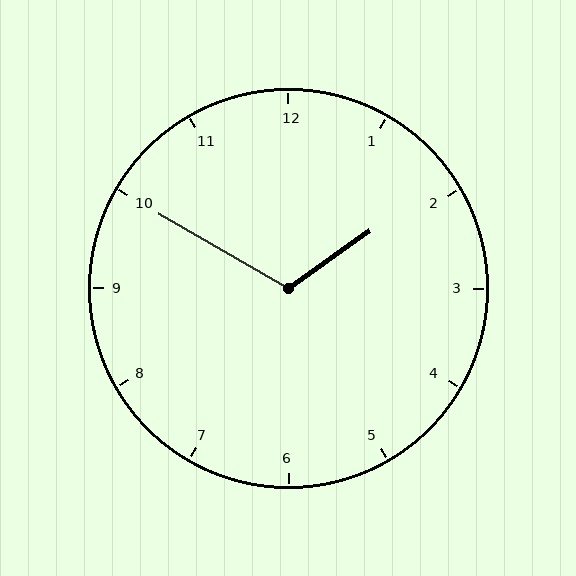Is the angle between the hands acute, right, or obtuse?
It is obtuse.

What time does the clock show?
1:50.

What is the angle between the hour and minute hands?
Approximately 115 degrees.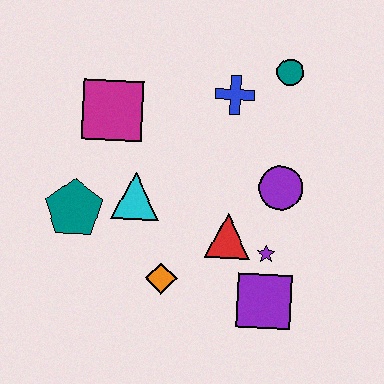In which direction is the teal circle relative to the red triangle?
The teal circle is above the red triangle.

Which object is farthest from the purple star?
The magenta square is farthest from the purple star.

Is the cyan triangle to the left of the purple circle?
Yes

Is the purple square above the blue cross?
No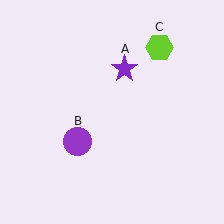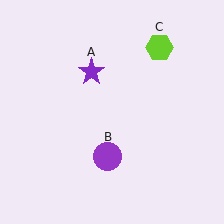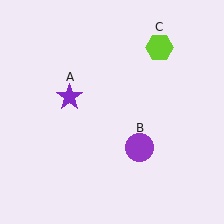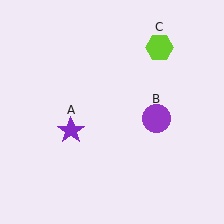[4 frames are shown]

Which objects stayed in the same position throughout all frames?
Lime hexagon (object C) remained stationary.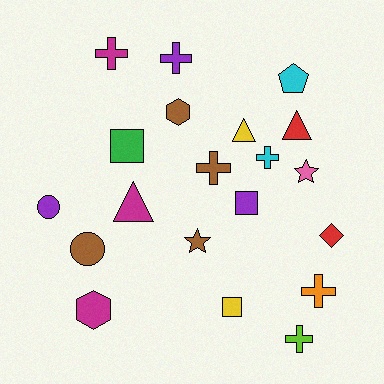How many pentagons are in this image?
There is 1 pentagon.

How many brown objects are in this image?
There are 4 brown objects.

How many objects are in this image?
There are 20 objects.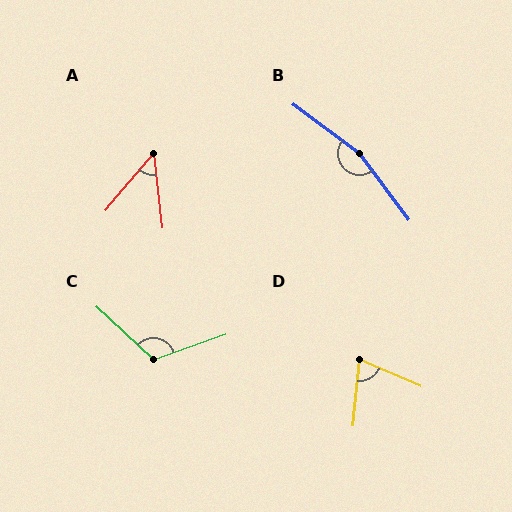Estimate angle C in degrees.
Approximately 118 degrees.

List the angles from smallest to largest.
A (47°), D (72°), C (118°), B (163°).